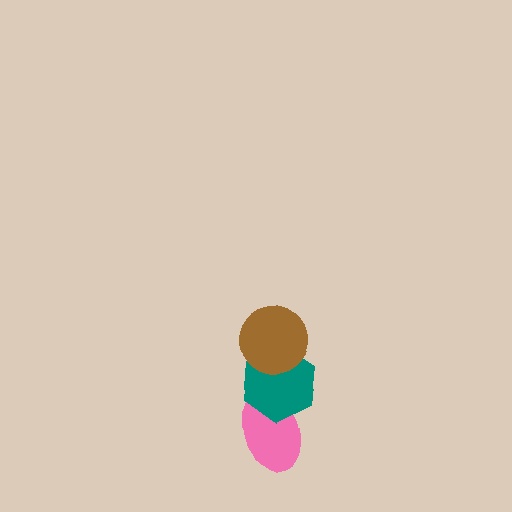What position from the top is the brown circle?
The brown circle is 1st from the top.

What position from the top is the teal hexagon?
The teal hexagon is 2nd from the top.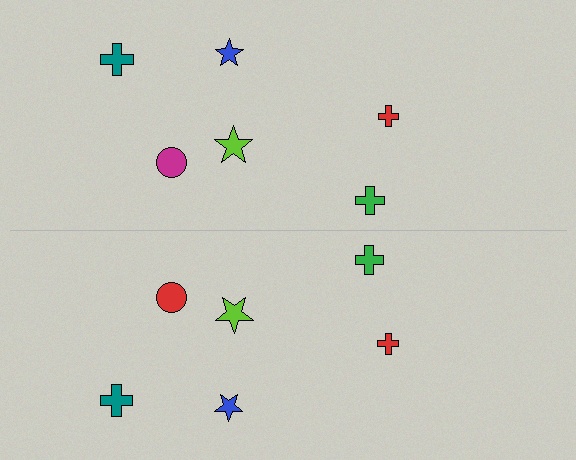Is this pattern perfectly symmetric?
No, the pattern is not perfectly symmetric. The red circle on the bottom side breaks the symmetry — its mirror counterpart is magenta.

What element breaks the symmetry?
The red circle on the bottom side breaks the symmetry — its mirror counterpart is magenta.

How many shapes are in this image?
There are 12 shapes in this image.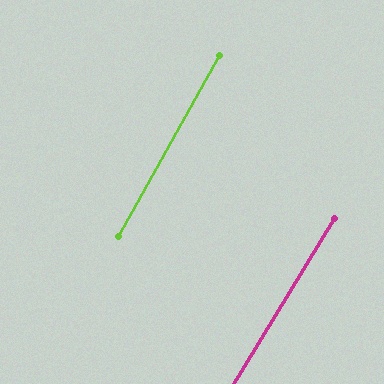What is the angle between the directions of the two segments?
Approximately 2 degrees.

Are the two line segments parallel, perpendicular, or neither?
Parallel — their directions differ by only 1.9°.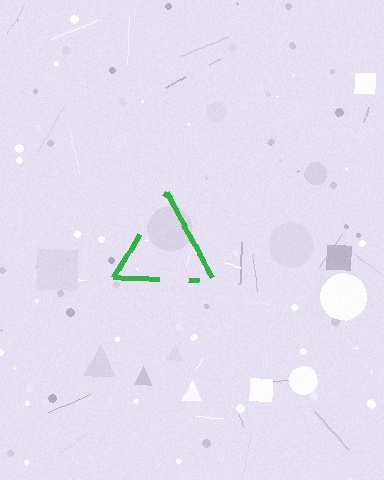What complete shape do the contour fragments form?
The contour fragments form a triangle.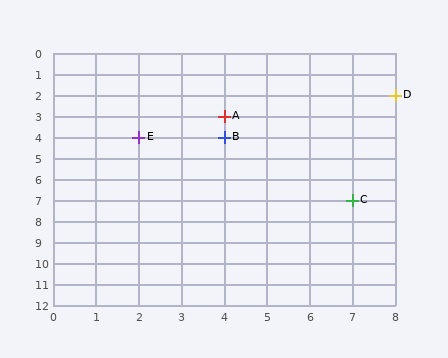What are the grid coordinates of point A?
Point A is at grid coordinates (4, 3).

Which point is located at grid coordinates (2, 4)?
Point E is at (2, 4).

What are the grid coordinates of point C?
Point C is at grid coordinates (7, 7).